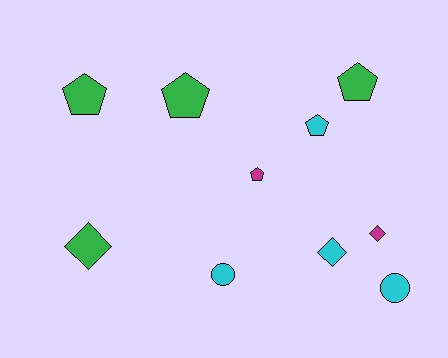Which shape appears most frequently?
Pentagon, with 5 objects.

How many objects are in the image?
There are 10 objects.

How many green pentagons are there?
There are 3 green pentagons.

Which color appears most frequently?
Green, with 4 objects.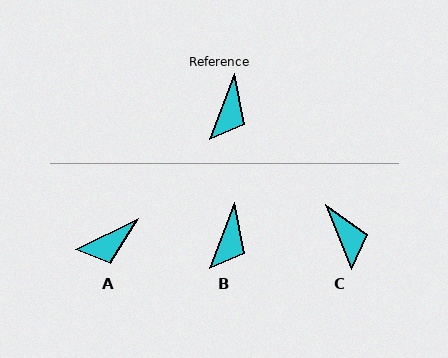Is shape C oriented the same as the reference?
No, it is off by about 42 degrees.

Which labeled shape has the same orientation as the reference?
B.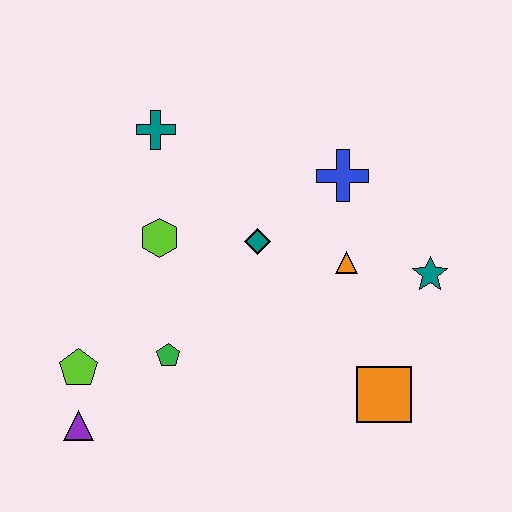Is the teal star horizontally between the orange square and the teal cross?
No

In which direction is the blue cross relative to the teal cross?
The blue cross is to the right of the teal cross.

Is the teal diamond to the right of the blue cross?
No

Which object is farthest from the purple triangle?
The teal star is farthest from the purple triangle.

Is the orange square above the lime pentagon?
No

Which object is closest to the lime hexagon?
The teal diamond is closest to the lime hexagon.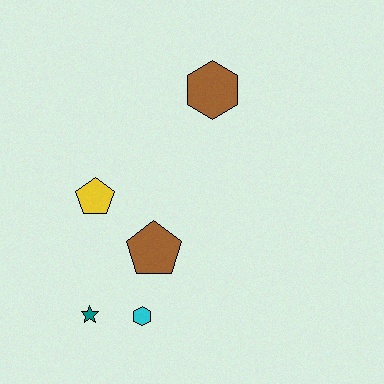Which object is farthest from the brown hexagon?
The teal star is farthest from the brown hexagon.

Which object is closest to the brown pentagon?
The cyan hexagon is closest to the brown pentagon.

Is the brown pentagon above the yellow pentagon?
No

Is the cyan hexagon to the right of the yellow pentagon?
Yes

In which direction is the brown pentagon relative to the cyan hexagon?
The brown pentagon is above the cyan hexagon.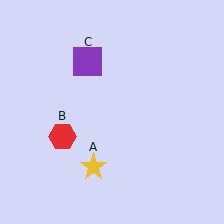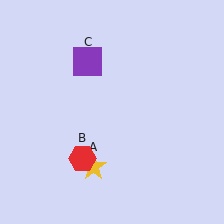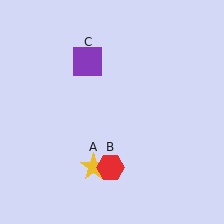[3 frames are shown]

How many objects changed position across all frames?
1 object changed position: red hexagon (object B).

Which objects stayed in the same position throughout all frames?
Yellow star (object A) and purple square (object C) remained stationary.